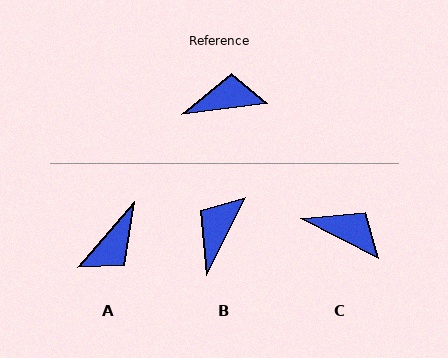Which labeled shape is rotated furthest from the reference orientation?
A, about 138 degrees away.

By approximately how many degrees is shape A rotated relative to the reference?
Approximately 138 degrees clockwise.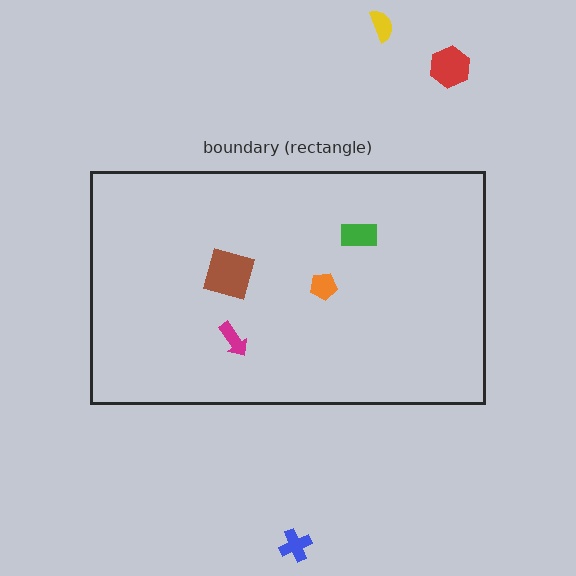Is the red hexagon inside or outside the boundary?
Outside.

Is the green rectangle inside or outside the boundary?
Inside.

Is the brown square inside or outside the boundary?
Inside.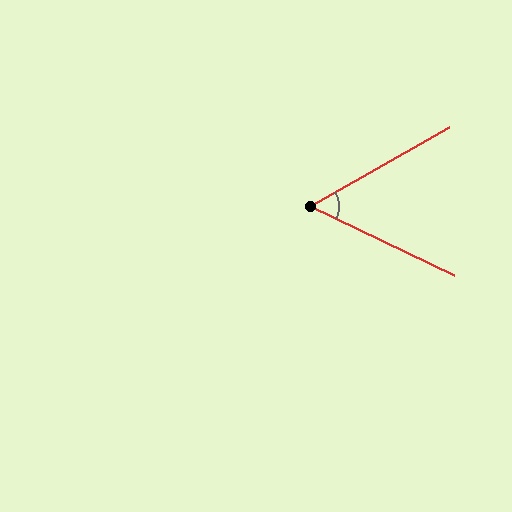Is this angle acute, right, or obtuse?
It is acute.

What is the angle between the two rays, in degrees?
Approximately 55 degrees.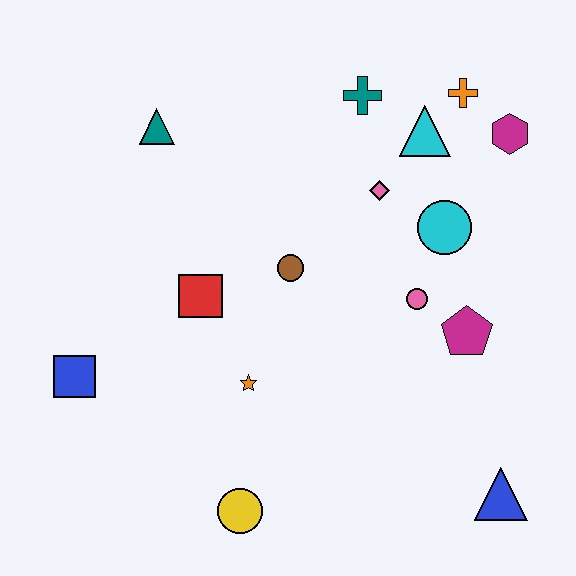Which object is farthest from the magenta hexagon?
The blue square is farthest from the magenta hexagon.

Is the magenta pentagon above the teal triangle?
No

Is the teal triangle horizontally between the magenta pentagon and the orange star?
No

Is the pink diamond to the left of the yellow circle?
No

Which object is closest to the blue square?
The red square is closest to the blue square.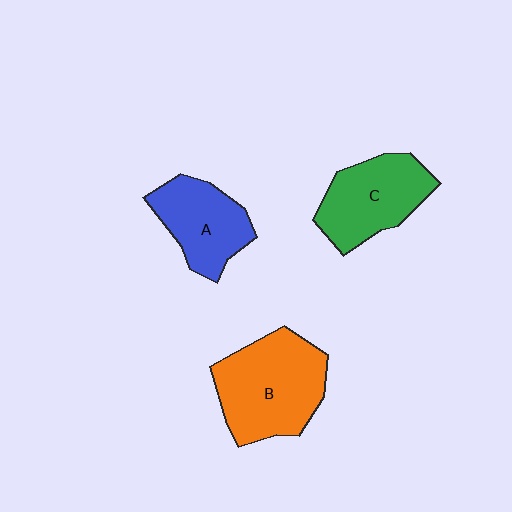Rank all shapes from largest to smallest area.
From largest to smallest: B (orange), C (green), A (blue).